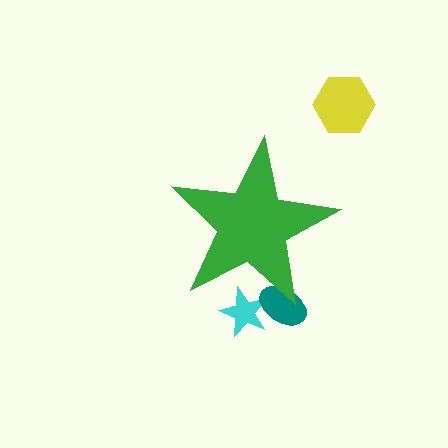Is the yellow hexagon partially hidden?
No, the yellow hexagon is fully visible.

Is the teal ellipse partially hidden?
Yes, the teal ellipse is partially hidden behind the green star.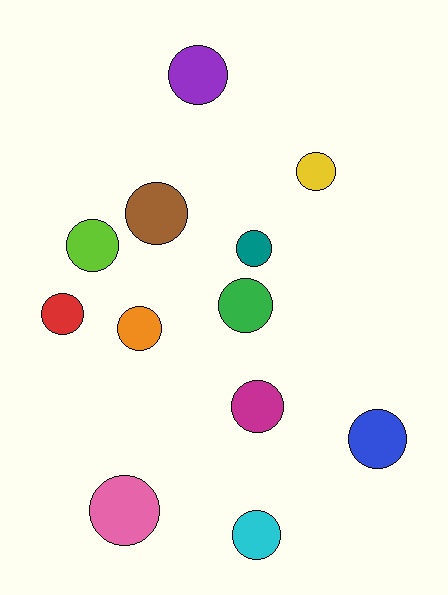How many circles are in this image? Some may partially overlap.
There are 12 circles.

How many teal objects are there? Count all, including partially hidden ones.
There is 1 teal object.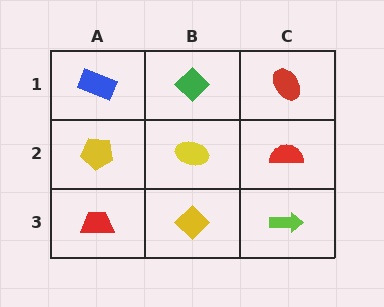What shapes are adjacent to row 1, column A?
A yellow pentagon (row 2, column A), a green diamond (row 1, column B).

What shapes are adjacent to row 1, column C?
A red semicircle (row 2, column C), a green diamond (row 1, column B).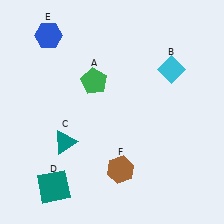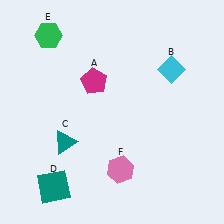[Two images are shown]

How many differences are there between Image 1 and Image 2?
There are 3 differences between the two images.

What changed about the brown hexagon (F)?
In Image 1, F is brown. In Image 2, it changed to pink.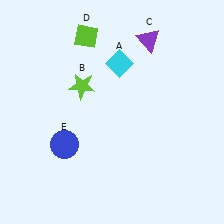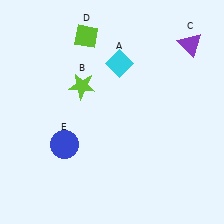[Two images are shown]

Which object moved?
The purple triangle (C) moved right.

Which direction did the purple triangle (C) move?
The purple triangle (C) moved right.